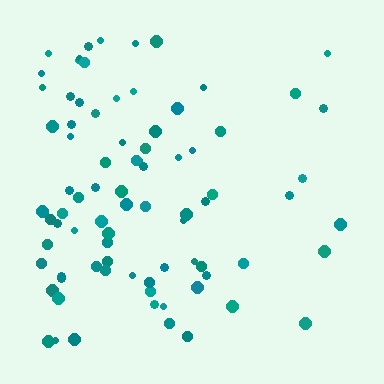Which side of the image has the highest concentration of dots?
The left.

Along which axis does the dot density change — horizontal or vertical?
Horizontal.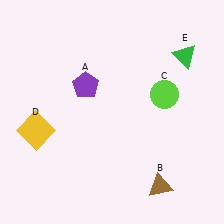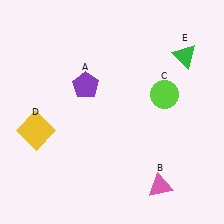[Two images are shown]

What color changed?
The triangle (B) changed from brown in Image 1 to pink in Image 2.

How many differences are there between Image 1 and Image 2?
There is 1 difference between the two images.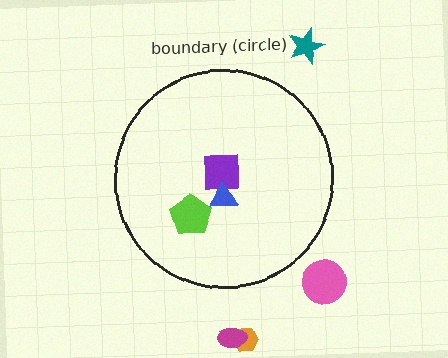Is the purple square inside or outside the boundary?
Inside.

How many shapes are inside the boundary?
3 inside, 4 outside.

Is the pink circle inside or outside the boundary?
Outside.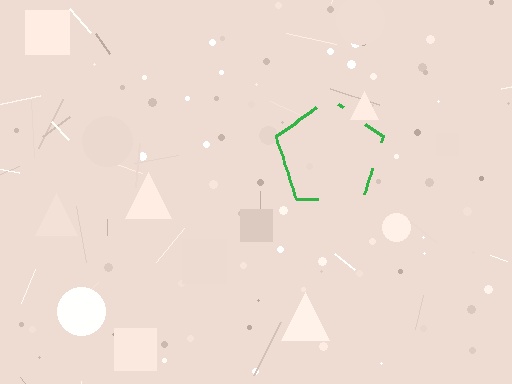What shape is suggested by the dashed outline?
The dashed outline suggests a pentagon.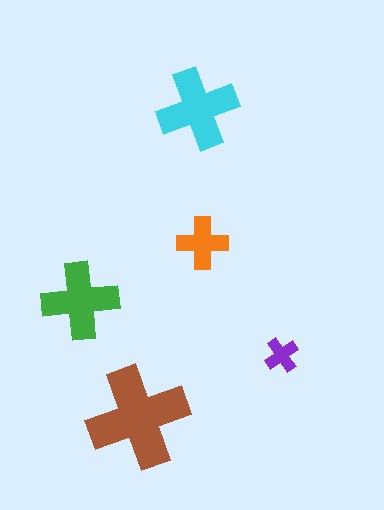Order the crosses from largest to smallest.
the brown one, the cyan one, the green one, the orange one, the purple one.